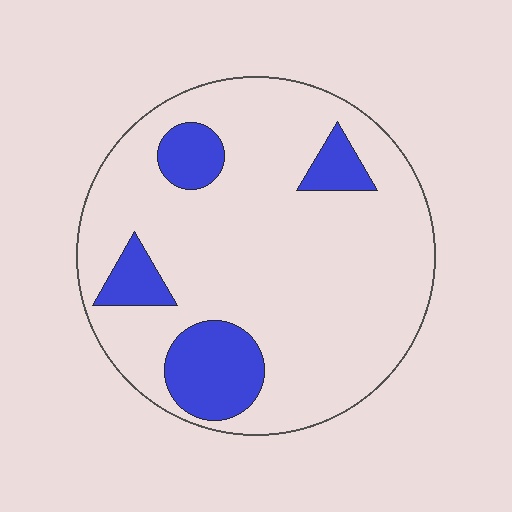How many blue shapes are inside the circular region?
4.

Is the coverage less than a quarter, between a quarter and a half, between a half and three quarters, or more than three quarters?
Less than a quarter.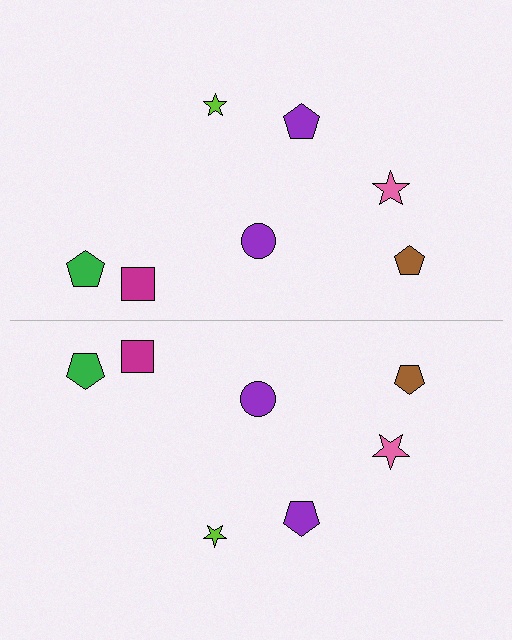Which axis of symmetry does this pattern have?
The pattern has a horizontal axis of symmetry running through the center of the image.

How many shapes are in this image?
There are 14 shapes in this image.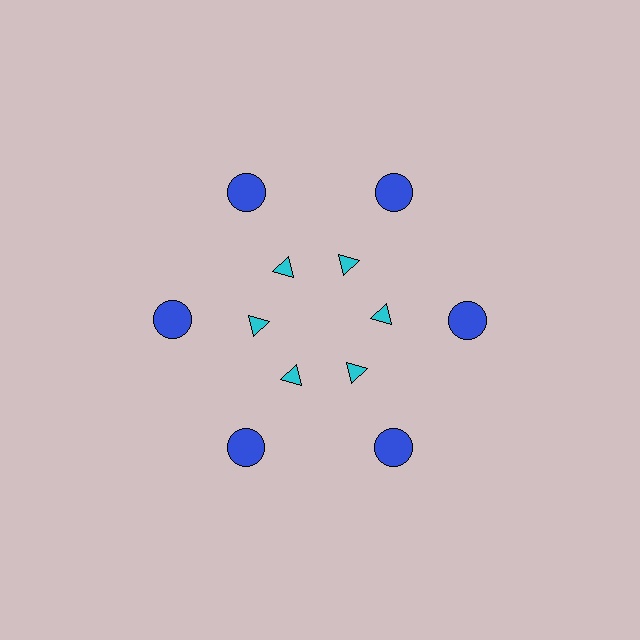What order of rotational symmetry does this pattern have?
This pattern has 6-fold rotational symmetry.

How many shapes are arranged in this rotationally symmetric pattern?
There are 12 shapes, arranged in 6 groups of 2.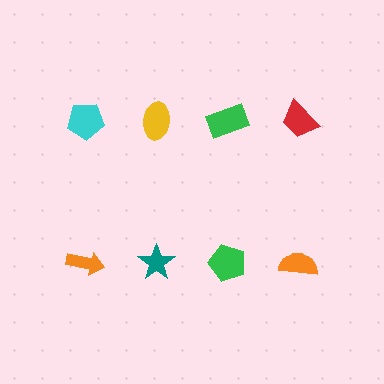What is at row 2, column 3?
A green pentagon.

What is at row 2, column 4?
An orange semicircle.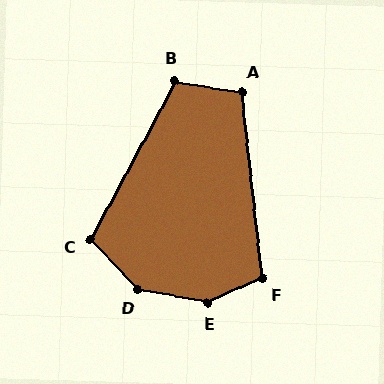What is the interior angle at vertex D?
Approximately 144 degrees (obtuse).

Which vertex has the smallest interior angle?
A, at approximately 105 degrees.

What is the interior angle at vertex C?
Approximately 109 degrees (obtuse).